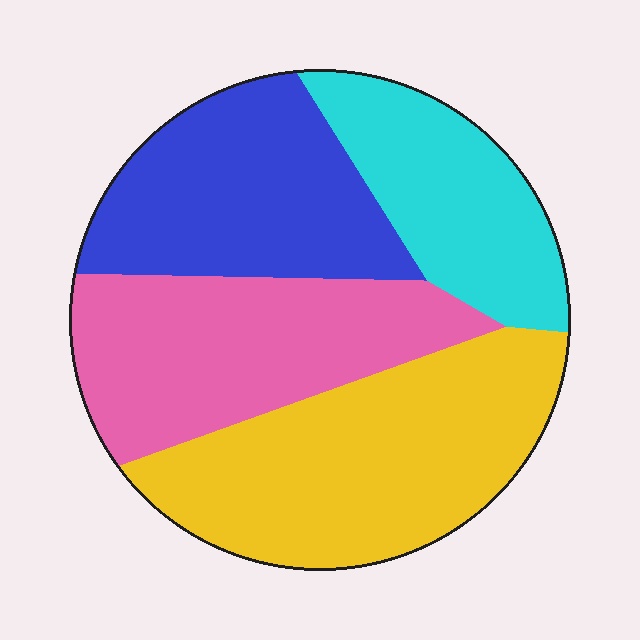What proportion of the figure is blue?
Blue takes up less than a quarter of the figure.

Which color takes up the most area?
Yellow, at roughly 30%.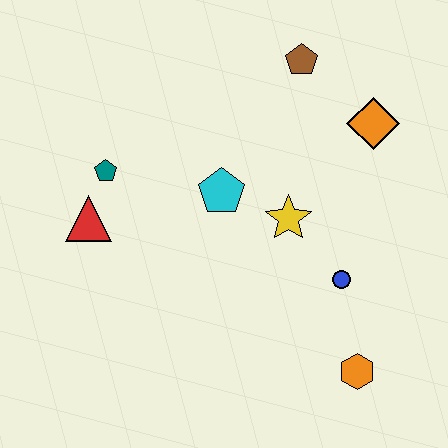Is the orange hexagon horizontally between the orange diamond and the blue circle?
Yes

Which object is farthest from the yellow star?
The red triangle is farthest from the yellow star.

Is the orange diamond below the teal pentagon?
No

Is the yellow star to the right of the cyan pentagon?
Yes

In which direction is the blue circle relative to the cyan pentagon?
The blue circle is to the right of the cyan pentagon.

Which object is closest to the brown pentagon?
The orange diamond is closest to the brown pentagon.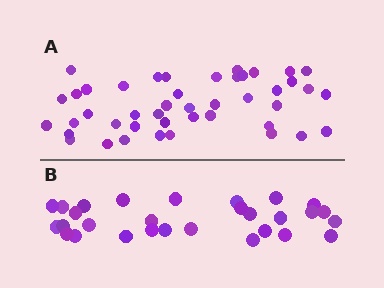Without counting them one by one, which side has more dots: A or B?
Region A (the top region) has more dots.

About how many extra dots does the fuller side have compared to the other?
Region A has approximately 15 more dots than region B.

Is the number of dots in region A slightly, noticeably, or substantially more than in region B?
Region A has substantially more. The ratio is roughly 1.5 to 1.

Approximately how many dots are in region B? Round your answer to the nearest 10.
About 30 dots. (The exact count is 29, which rounds to 30.)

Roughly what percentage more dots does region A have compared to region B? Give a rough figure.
About 50% more.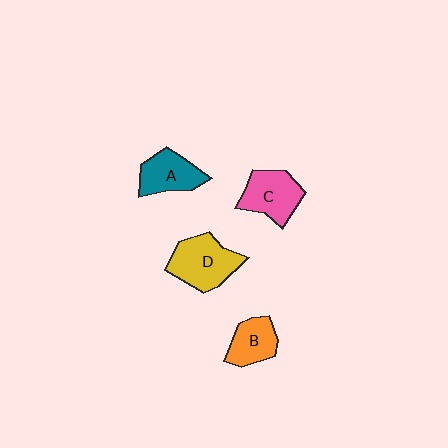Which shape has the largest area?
Shape D (yellow).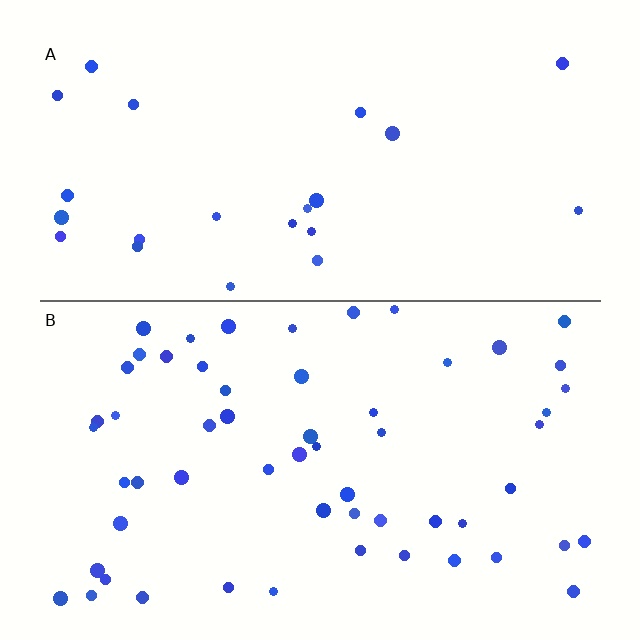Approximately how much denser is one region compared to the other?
Approximately 2.5× — region B over region A.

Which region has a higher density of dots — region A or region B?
B (the bottom).